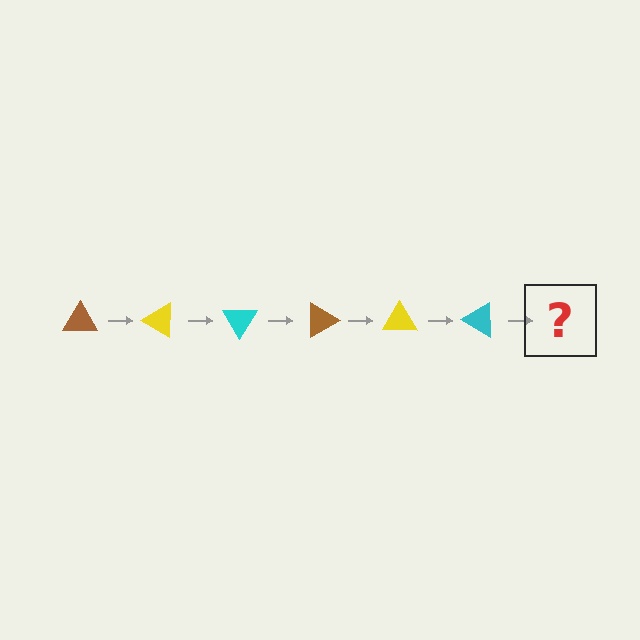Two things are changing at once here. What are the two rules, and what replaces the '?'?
The two rules are that it rotates 30 degrees each step and the color cycles through brown, yellow, and cyan. The '?' should be a brown triangle, rotated 180 degrees from the start.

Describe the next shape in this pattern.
It should be a brown triangle, rotated 180 degrees from the start.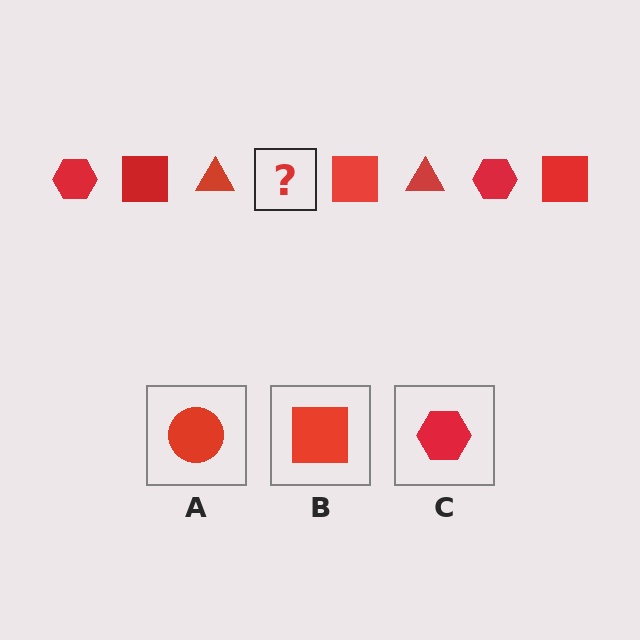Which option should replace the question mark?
Option C.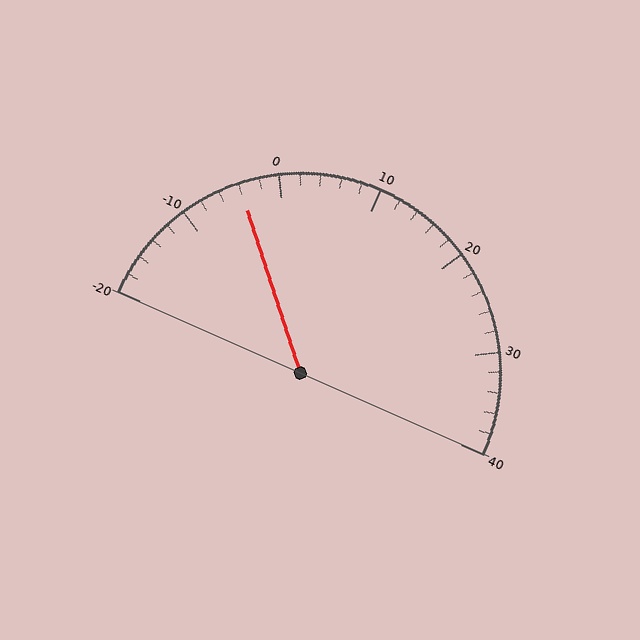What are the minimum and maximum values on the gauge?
The gauge ranges from -20 to 40.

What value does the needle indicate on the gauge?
The needle indicates approximately -4.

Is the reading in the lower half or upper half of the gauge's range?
The reading is in the lower half of the range (-20 to 40).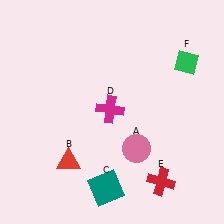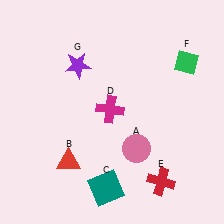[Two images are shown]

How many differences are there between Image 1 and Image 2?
There is 1 difference between the two images.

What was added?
A purple star (G) was added in Image 2.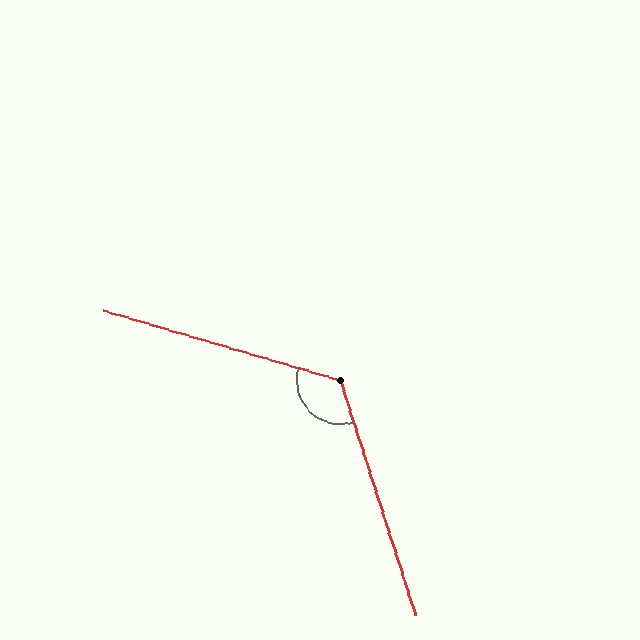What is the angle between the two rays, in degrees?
Approximately 124 degrees.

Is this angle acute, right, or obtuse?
It is obtuse.